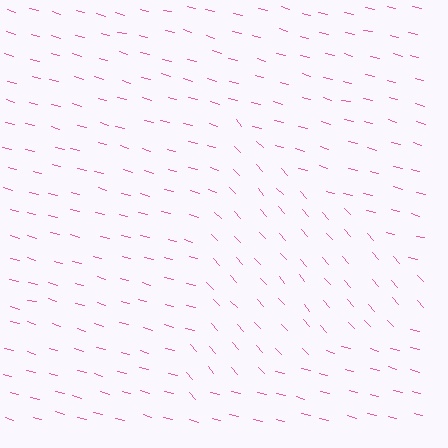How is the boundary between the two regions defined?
The boundary is defined purely by a change in line orientation (approximately 32 degrees difference). All lines are the same color and thickness.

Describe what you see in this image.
The image is filled with small pink line segments. A triangle region in the image has lines oriented differently from the surrounding lines, creating a visible texture boundary.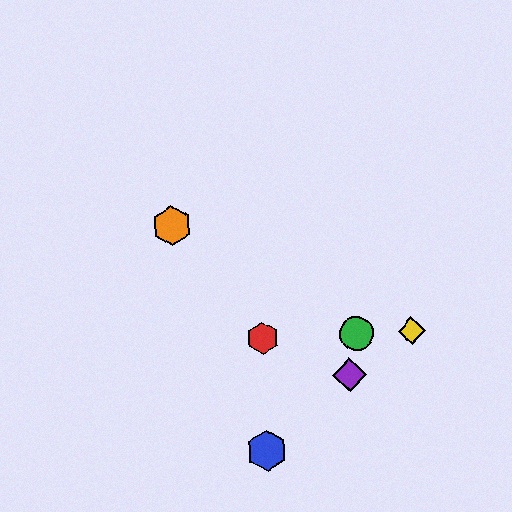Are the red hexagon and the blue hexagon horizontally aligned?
No, the red hexagon is at y≈338 and the blue hexagon is at y≈451.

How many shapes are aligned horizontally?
3 shapes (the red hexagon, the green circle, the yellow diamond) are aligned horizontally.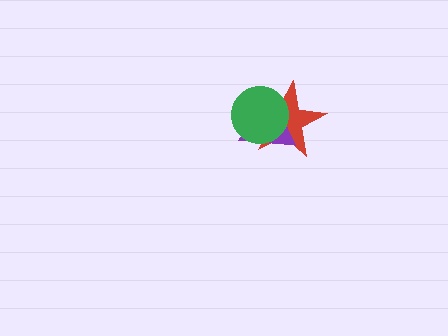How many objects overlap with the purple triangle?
2 objects overlap with the purple triangle.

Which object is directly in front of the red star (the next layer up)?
The purple triangle is directly in front of the red star.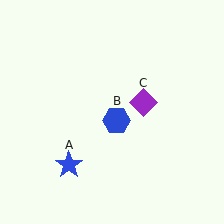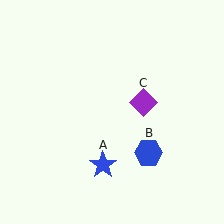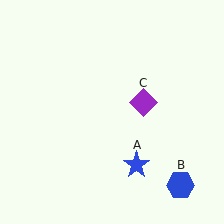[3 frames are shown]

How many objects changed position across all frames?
2 objects changed position: blue star (object A), blue hexagon (object B).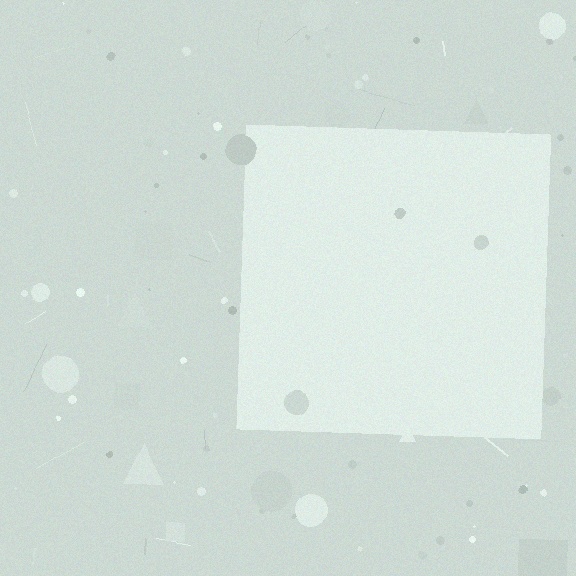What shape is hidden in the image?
A square is hidden in the image.